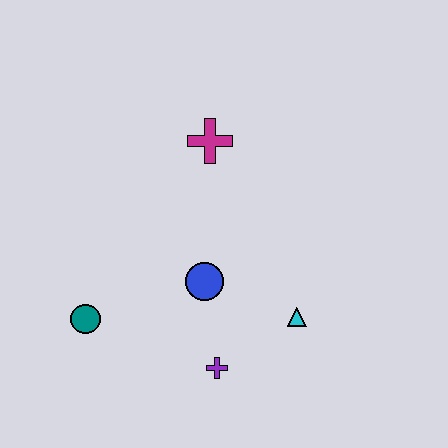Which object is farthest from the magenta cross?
The purple cross is farthest from the magenta cross.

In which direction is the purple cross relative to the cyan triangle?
The purple cross is to the left of the cyan triangle.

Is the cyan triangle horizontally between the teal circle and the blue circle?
No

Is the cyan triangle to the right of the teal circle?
Yes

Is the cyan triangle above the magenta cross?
No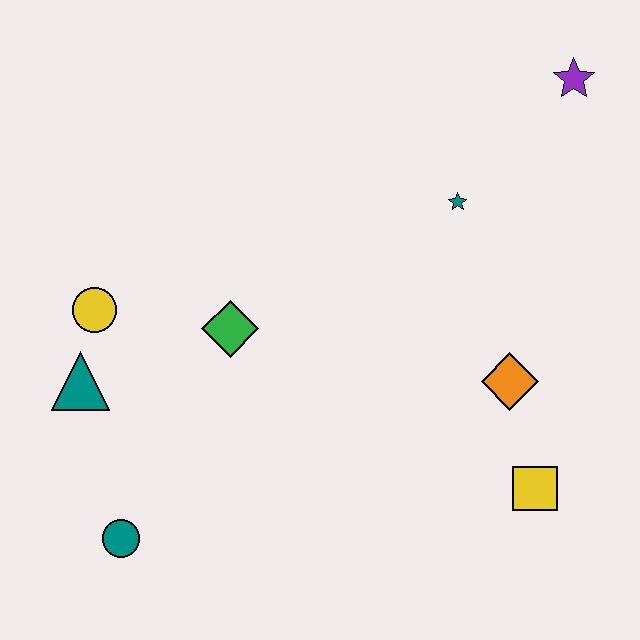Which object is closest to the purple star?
The teal star is closest to the purple star.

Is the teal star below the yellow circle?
No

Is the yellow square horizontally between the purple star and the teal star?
Yes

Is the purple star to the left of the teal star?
No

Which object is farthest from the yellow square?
The yellow circle is farthest from the yellow square.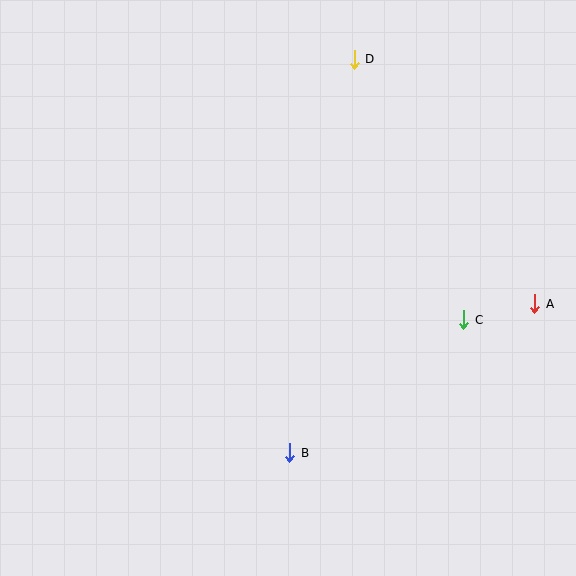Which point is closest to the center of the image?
Point B at (290, 453) is closest to the center.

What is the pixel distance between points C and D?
The distance between C and D is 283 pixels.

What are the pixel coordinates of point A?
Point A is at (535, 304).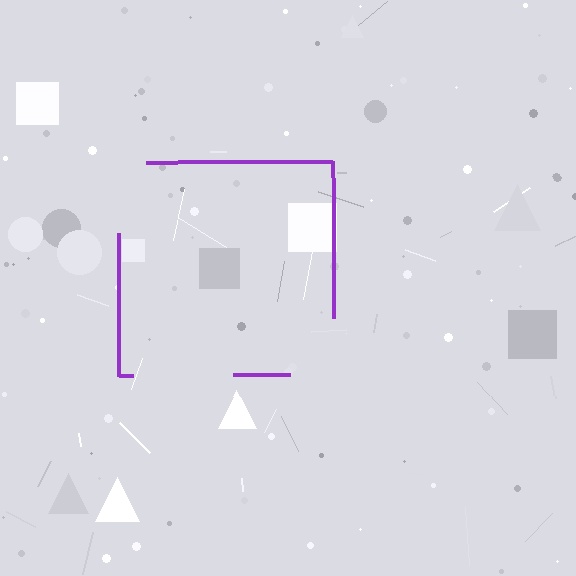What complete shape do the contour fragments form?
The contour fragments form a square.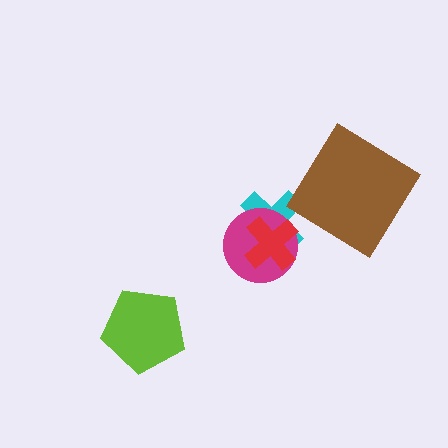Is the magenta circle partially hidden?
Yes, it is partially covered by another shape.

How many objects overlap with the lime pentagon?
0 objects overlap with the lime pentagon.